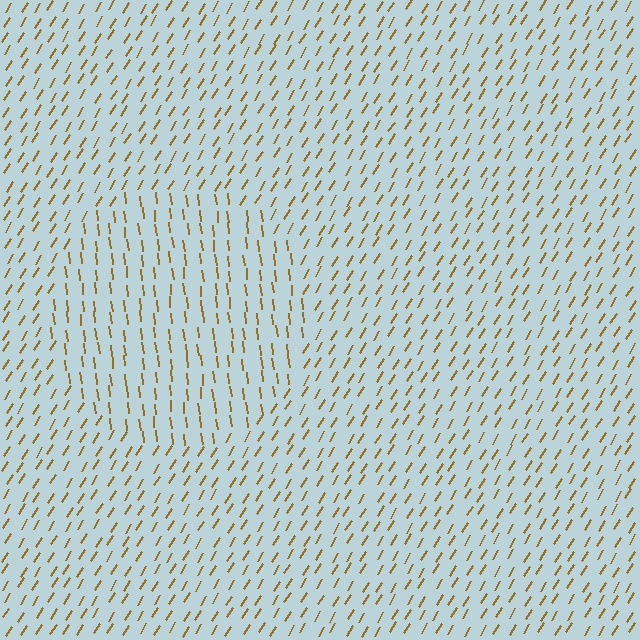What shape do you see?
I see a circle.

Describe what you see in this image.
The image is filled with small brown line segments. A circle region in the image has lines oriented differently from the surrounding lines, creating a visible texture boundary.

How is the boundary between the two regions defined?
The boundary is defined purely by a change in line orientation (approximately 38 degrees difference). All lines are the same color and thickness.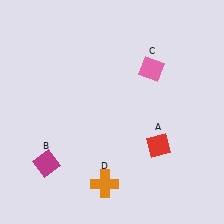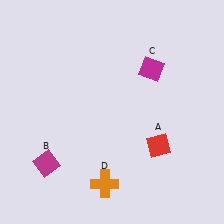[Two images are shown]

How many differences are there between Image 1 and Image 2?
There is 1 difference between the two images.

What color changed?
The diamond (C) changed from pink in Image 1 to magenta in Image 2.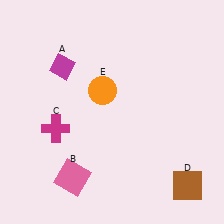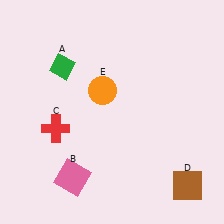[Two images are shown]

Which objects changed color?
A changed from magenta to green. C changed from magenta to red.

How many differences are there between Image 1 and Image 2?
There are 2 differences between the two images.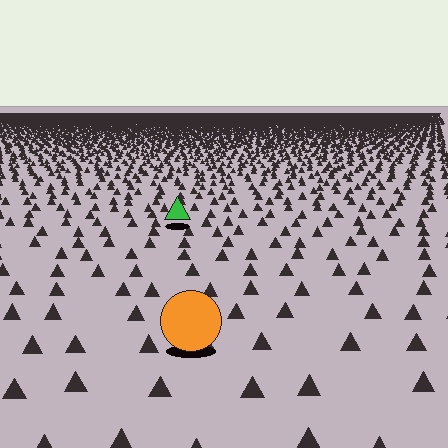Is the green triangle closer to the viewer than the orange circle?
No. The orange circle is closer — you can tell from the texture gradient: the ground texture is coarser near it.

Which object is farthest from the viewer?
The green triangle is farthest from the viewer. It appears smaller and the ground texture around it is denser.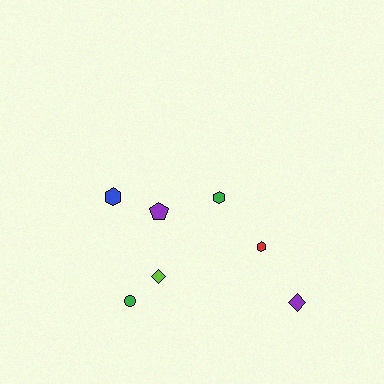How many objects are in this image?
There are 7 objects.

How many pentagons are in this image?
There is 1 pentagon.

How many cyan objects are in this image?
There are no cyan objects.